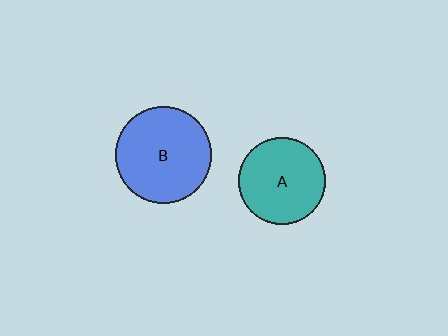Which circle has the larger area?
Circle B (blue).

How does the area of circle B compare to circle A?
Approximately 1.2 times.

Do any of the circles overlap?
No, none of the circles overlap.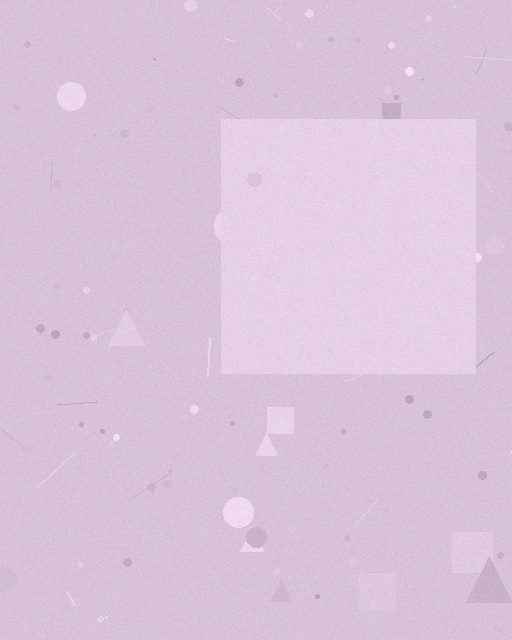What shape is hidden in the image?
A square is hidden in the image.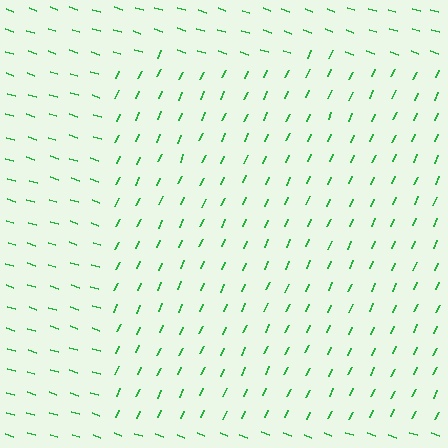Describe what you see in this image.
The image is filled with small green line segments. A rectangle region in the image has lines oriented differently from the surrounding lines, creating a visible texture boundary.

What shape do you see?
I see a rectangle.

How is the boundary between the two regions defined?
The boundary is defined purely by a change in line orientation (approximately 84 degrees difference). All lines are the same color and thickness.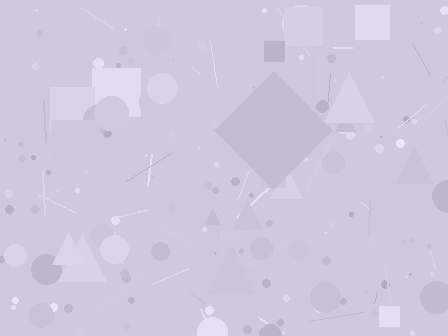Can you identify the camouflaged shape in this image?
The camouflaged shape is a diamond.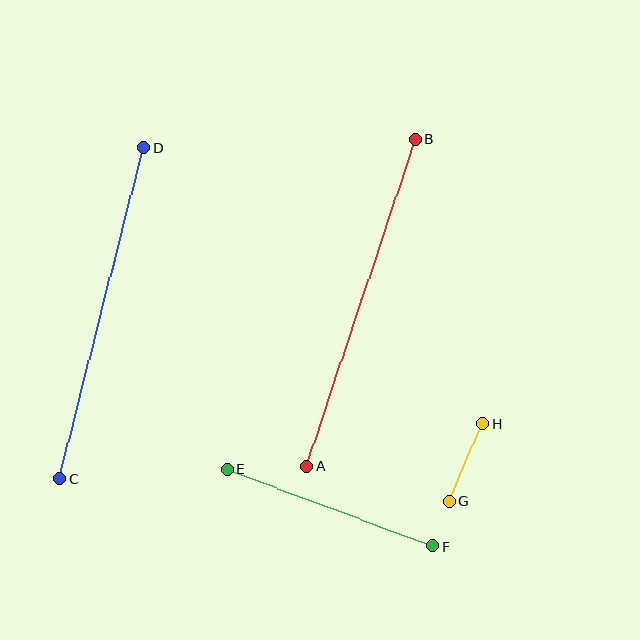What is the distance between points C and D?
The distance is approximately 342 pixels.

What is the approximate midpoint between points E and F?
The midpoint is at approximately (330, 508) pixels.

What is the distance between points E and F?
The distance is approximately 220 pixels.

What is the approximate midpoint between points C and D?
The midpoint is at approximately (102, 313) pixels.